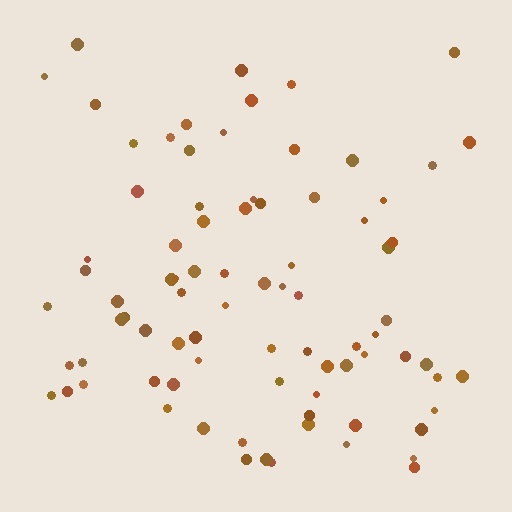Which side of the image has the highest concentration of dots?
The bottom.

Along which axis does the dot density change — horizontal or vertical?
Vertical.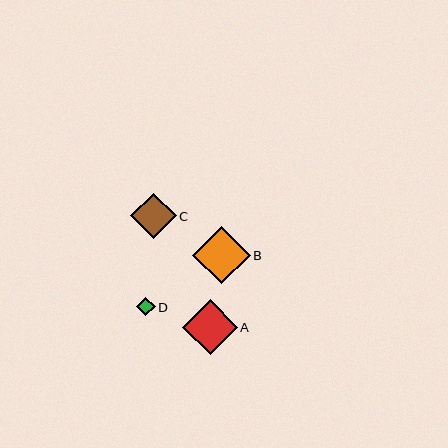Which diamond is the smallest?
Diamond D is the smallest with a size of approximately 19 pixels.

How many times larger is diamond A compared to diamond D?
Diamond A is approximately 2.9 times the size of diamond D.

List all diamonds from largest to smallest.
From largest to smallest: B, A, C, D.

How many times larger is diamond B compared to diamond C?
Diamond B is approximately 1.3 times the size of diamond C.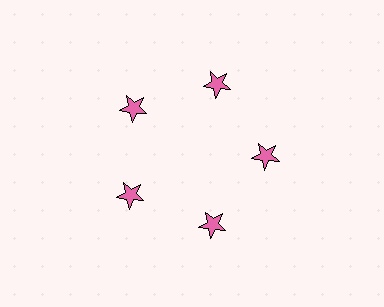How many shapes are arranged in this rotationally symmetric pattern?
There are 5 shapes, arranged in 5 groups of 1.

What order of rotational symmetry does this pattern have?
This pattern has 5-fold rotational symmetry.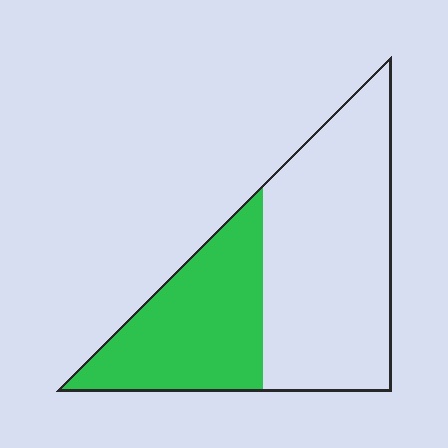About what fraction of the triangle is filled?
About three eighths (3/8).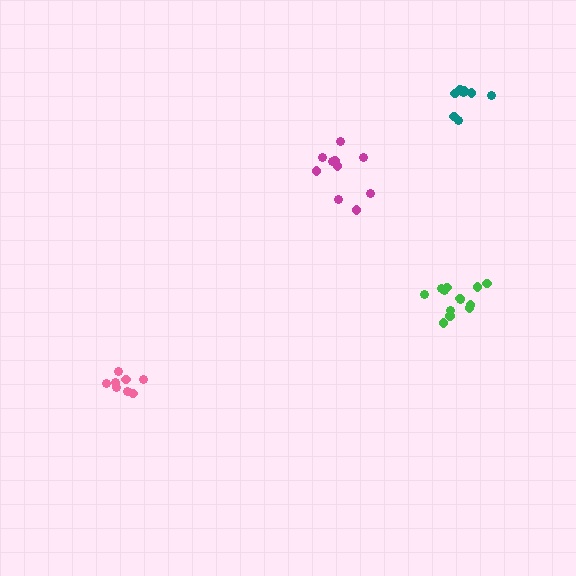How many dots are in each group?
Group 1: 8 dots, Group 2: 8 dots, Group 3: 10 dots, Group 4: 13 dots (39 total).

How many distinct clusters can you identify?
There are 4 distinct clusters.